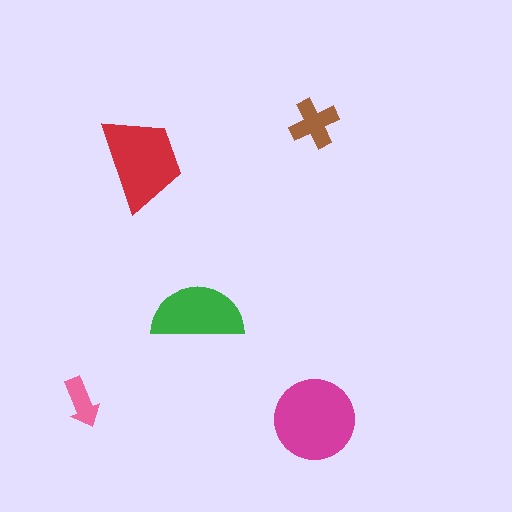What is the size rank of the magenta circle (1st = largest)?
1st.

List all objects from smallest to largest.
The pink arrow, the brown cross, the green semicircle, the red trapezoid, the magenta circle.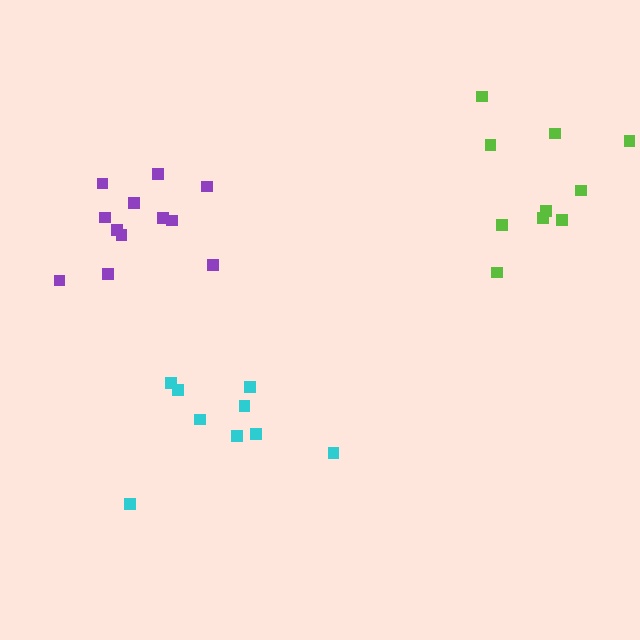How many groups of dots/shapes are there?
There are 3 groups.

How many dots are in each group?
Group 1: 10 dots, Group 2: 9 dots, Group 3: 12 dots (31 total).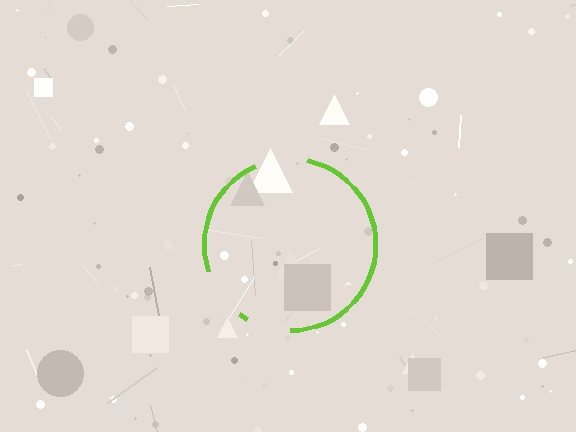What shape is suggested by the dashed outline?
The dashed outline suggests a circle.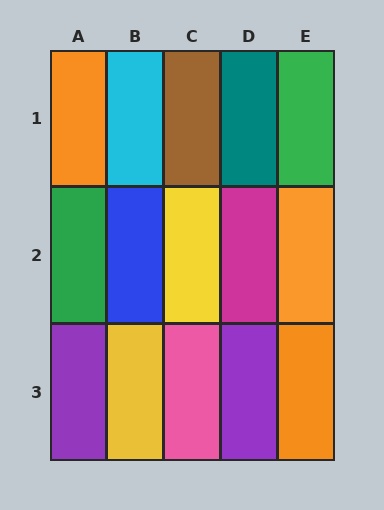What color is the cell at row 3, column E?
Orange.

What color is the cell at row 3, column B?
Yellow.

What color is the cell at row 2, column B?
Blue.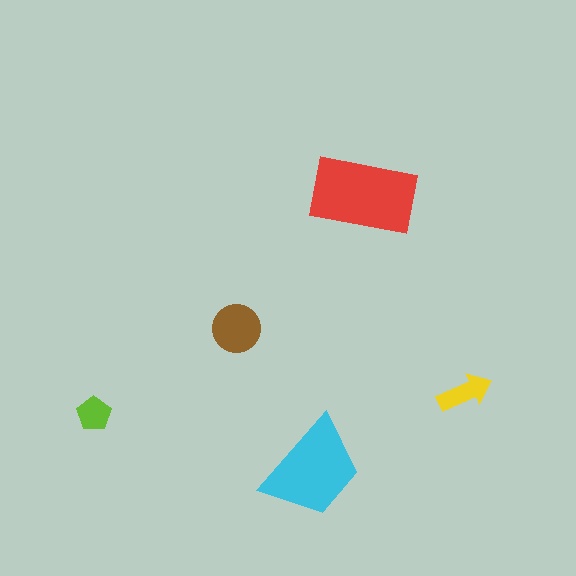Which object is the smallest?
The lime pentagon.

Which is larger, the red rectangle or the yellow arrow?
The red rectangle.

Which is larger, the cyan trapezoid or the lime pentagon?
The cyan trapezoid.